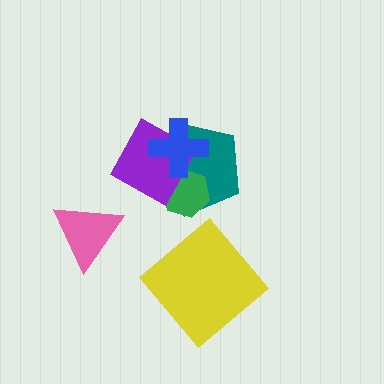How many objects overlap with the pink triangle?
0 objects overlap with the pink triangle.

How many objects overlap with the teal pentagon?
3 objects overlap with the teal pentagon.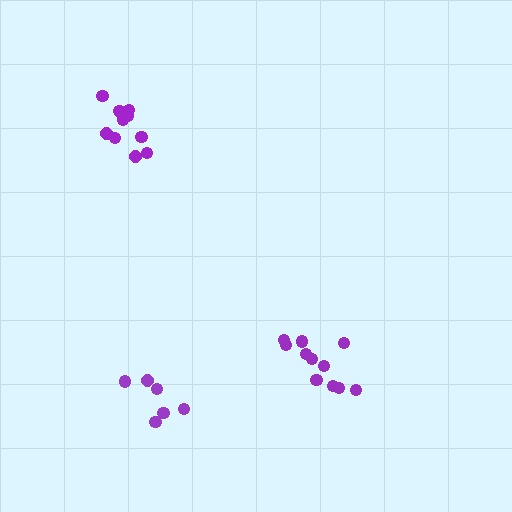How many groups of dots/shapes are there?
There are 3 groups.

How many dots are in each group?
Group 1: 11 dots, Group 2: 11 dots, Group 3: 6 dots (28 total).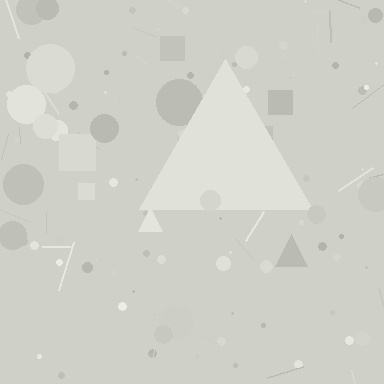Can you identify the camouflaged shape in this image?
The camouflaged shape is a triangle.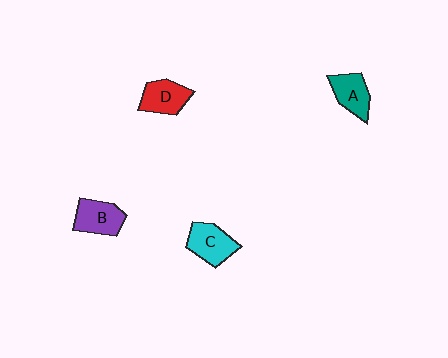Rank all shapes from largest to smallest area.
From largest to smallest: C (cyan), B (purple), D (red), A (teal).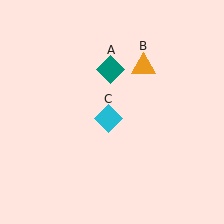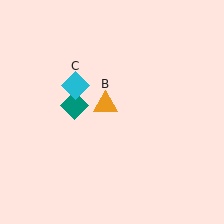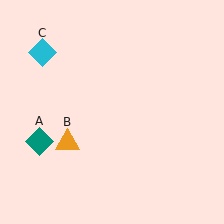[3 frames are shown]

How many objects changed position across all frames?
3 objects changed position: teal diamond (object A), orange triangle (object B), cyan diamond (object C).